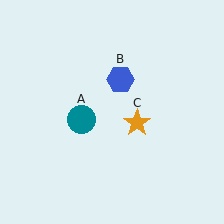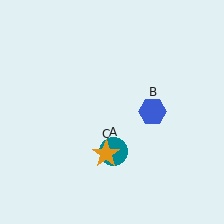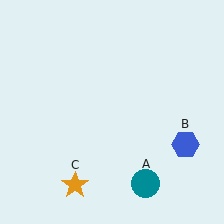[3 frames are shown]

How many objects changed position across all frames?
3 objects changed position: teal circle (object A), blue hexagon (object B), orange star (object C).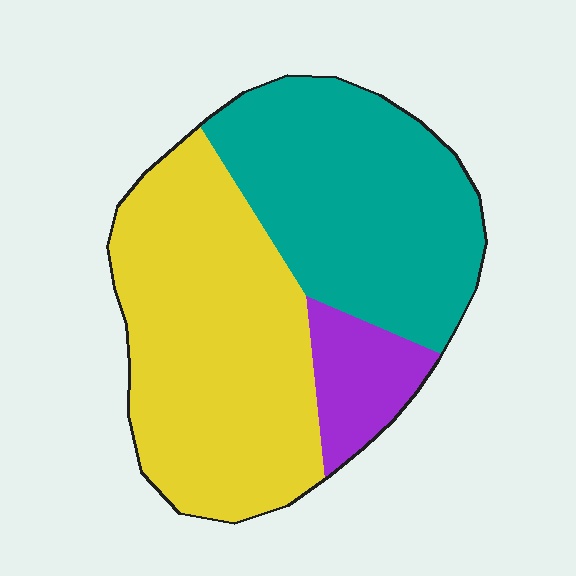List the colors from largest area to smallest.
From largest to smallest: yellow, teal, purple.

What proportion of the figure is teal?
Teal takes up about two fifths (2/5) of the figure.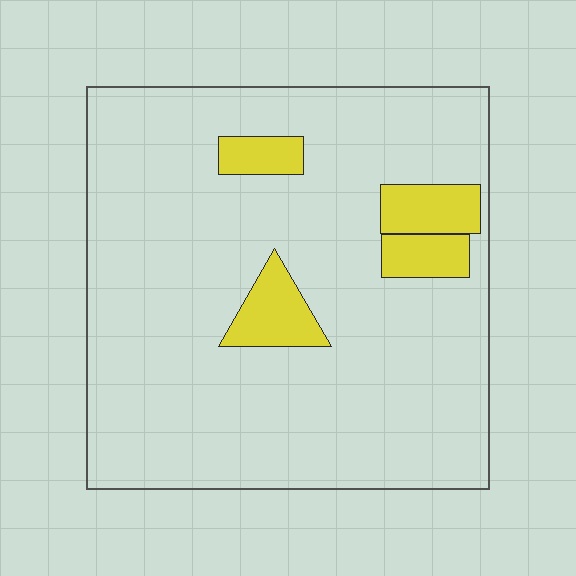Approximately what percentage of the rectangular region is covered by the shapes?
Approximately 10%.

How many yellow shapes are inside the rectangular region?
4.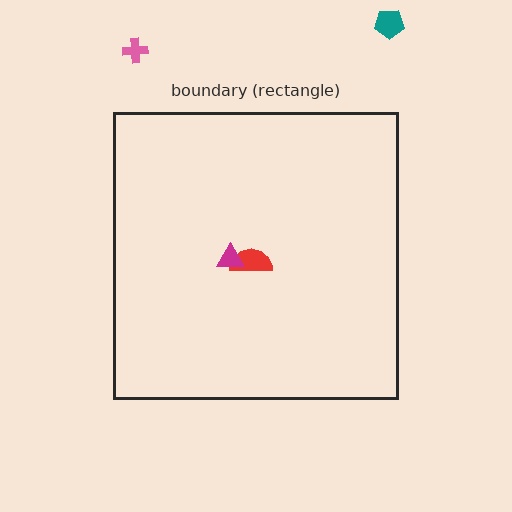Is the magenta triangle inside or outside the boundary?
Inside.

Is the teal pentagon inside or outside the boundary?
Outside.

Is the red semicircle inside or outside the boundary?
Inside.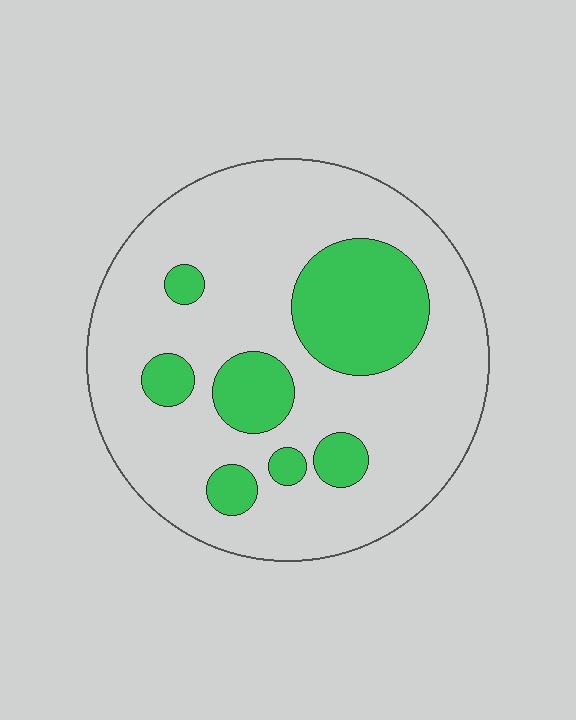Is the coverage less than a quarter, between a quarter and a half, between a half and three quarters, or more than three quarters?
Less than a quarter.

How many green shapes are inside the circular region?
7.